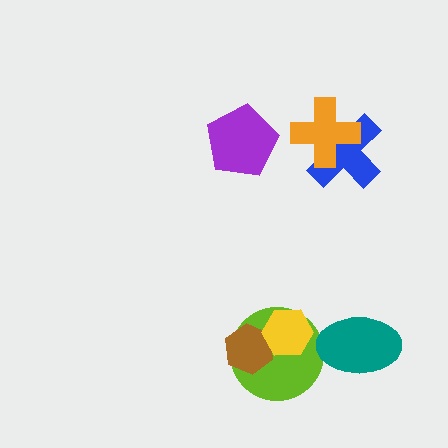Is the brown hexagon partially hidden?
Yes, it is partially covered by another shape.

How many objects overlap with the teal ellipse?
0 objects overlap with the teal ellipse.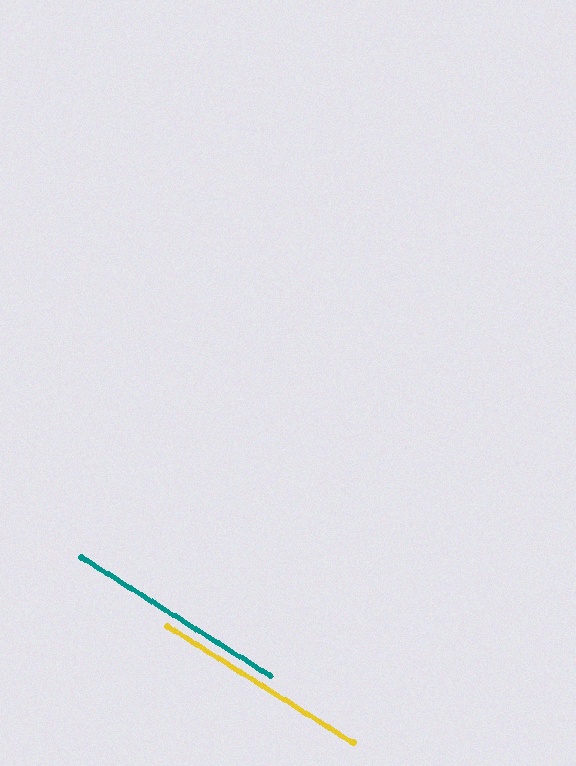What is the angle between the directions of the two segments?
Approximately 0 degrees.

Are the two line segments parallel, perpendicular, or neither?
Parallel — their directions differ by only 0.1°.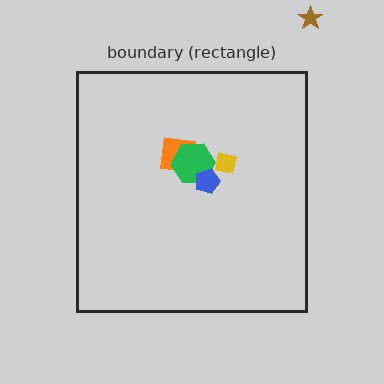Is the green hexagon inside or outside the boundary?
Inside.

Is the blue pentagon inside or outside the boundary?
Inside.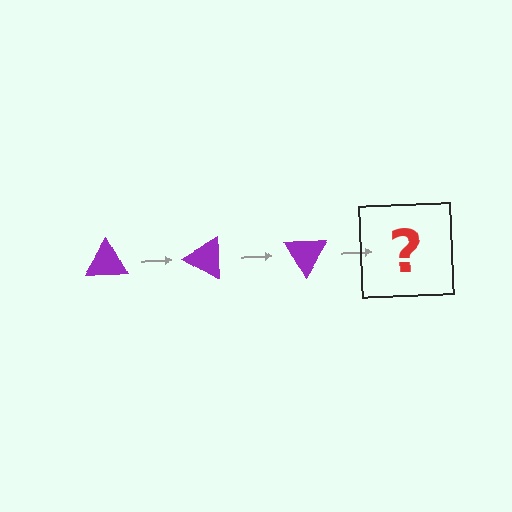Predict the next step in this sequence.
The next step is a purple triangle rotated 90 degrees.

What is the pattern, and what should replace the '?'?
The pattern is that the triangle rotates 30 degrees each step. The '?' should be a purple triangle rotated 90 degrees.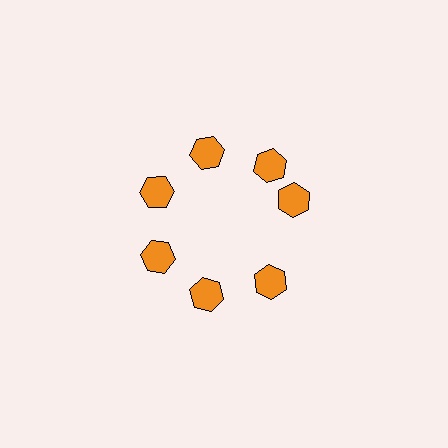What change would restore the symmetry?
The symmetry would be restored by rotating it back into even spacing with its neighbors so that all 7 hexagons sit at equal angles and equal distance from the center.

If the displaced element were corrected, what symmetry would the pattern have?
It would have 7-fold rotational symmetry — the pattern would map onto itself every 51 degrees.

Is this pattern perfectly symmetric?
No. The 7 orange hexagons are arranged in a ring, but one element near the 3 o'clock position is rotated out of alignment along the ring, breaking the 7-fold rotational symmetry.